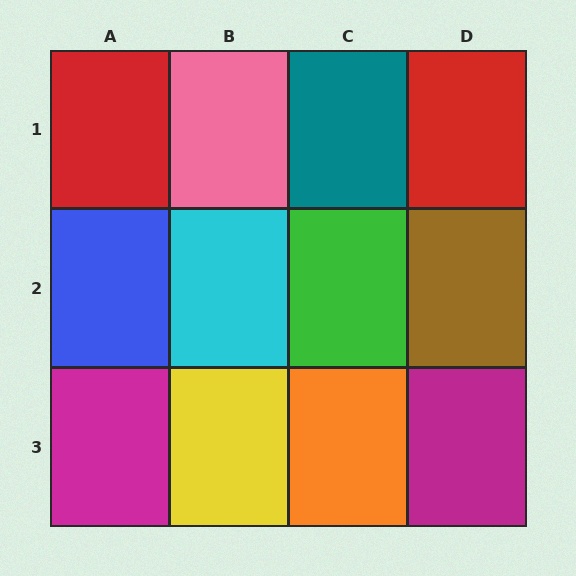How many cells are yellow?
1 cell is yellow.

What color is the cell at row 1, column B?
Pink.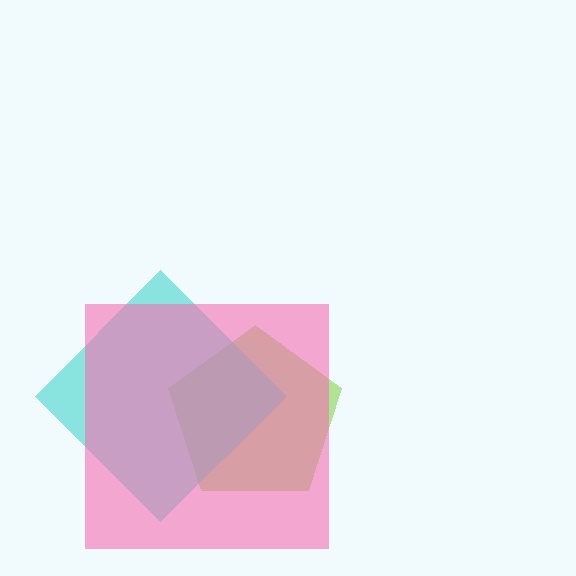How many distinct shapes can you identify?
There are 3 distinct shapes: a lime pentagon, a cyan diamond, a pink square.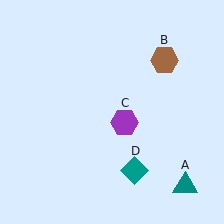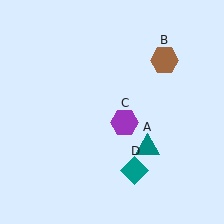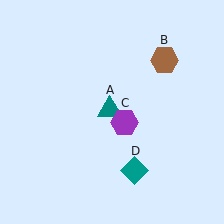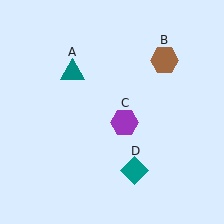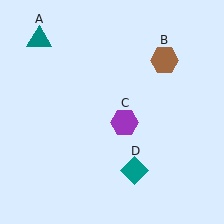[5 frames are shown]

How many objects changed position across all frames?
1 object changed position: teal triangle (object A).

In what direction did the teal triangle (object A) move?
The teal triangle (object A) moved up and to the left.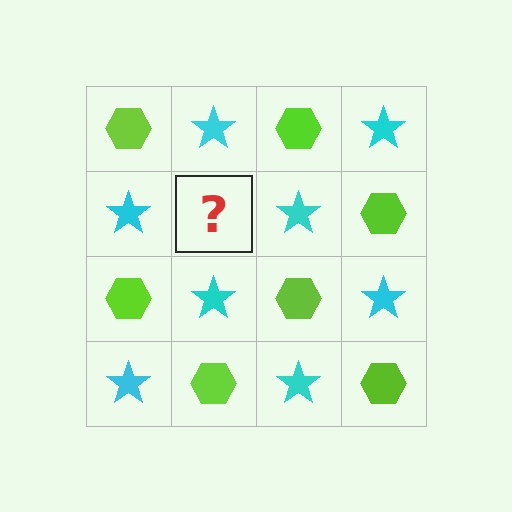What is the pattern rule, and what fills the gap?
The rule is that it alternates lime hexagon and cyan star in a checkerboard pattern. The gap should be filled with a lime hexagon.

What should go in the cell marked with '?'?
The missing cell should contain a lime hexagon.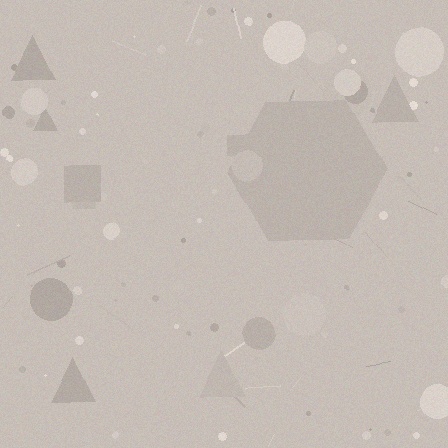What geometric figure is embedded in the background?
A hexagon is embedded in the background.